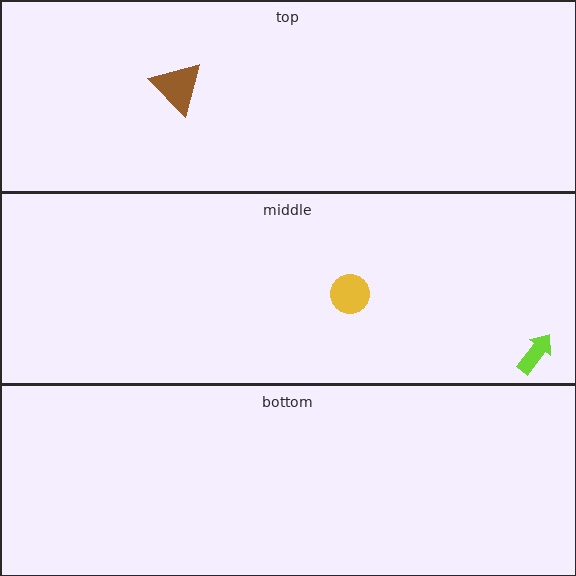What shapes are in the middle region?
The lime arrow, the yellow circle.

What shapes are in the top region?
The brown triangle.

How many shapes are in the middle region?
2.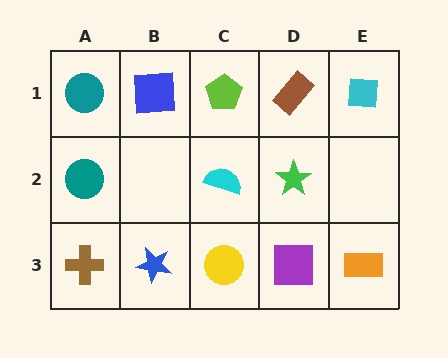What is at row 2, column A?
A teal circle.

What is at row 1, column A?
A teal circle.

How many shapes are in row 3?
5 shapes.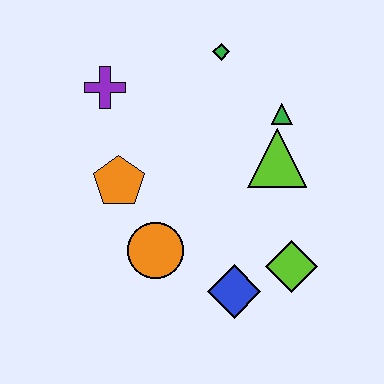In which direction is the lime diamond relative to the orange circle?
The lime diamond is to the right of the orange circle.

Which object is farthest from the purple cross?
The lime diamond is farthest from the purple cross.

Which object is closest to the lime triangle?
The green triangle is closest to the lime triangle.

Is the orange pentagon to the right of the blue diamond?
No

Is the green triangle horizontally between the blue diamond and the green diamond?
No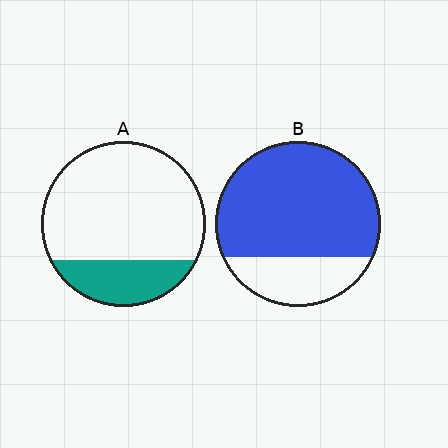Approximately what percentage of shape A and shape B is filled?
A is approximately 25% and B is approximately 75%.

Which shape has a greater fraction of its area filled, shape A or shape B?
Shape B.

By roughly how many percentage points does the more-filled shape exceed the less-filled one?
By roughly 50 percentage points (B over A).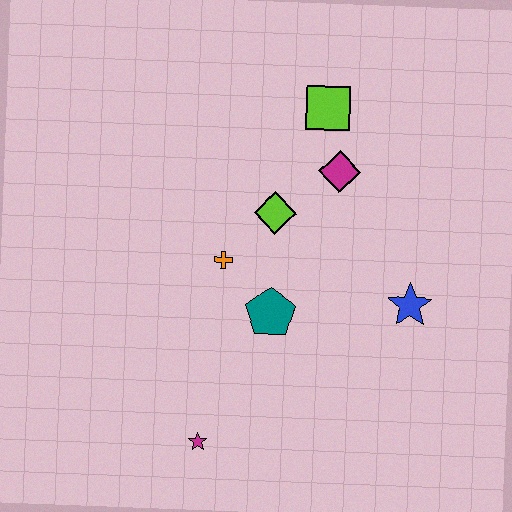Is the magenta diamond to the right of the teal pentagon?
Yes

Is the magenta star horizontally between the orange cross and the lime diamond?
No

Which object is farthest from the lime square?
The magenta star is farthest from the lime square.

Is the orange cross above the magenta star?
Yes